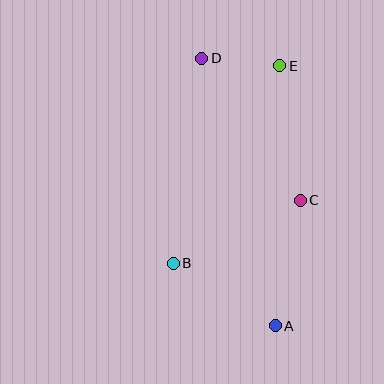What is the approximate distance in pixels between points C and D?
The distance between C and D is approximately 173 pixels.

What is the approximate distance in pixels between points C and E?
The distance between C and E is approximately 136 pixels.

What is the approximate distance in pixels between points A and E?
The distance between A and E is approximately 260 pixels.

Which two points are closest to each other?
Points D and E are closest to each other.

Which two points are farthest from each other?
Points A and D are farthest from each other.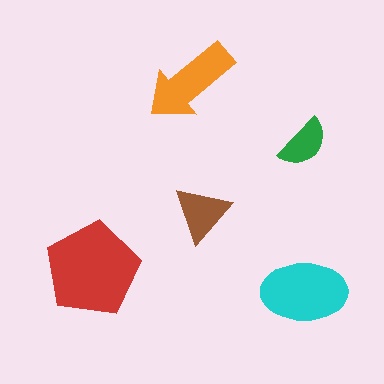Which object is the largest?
The red pentagon.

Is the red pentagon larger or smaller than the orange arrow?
Larger.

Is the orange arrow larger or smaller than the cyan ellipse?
Smaller.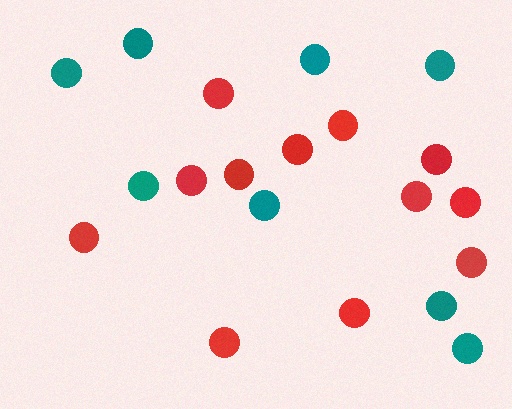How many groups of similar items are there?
There are 2 groups: one group of teal circles (8) and one group of red circles (12).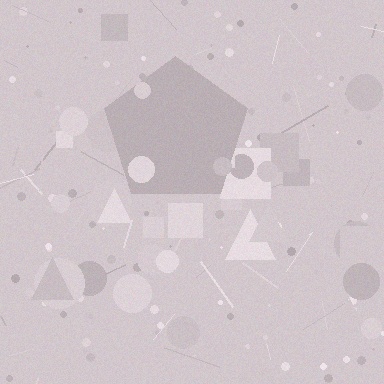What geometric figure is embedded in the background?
A pentagon is embedded in the background.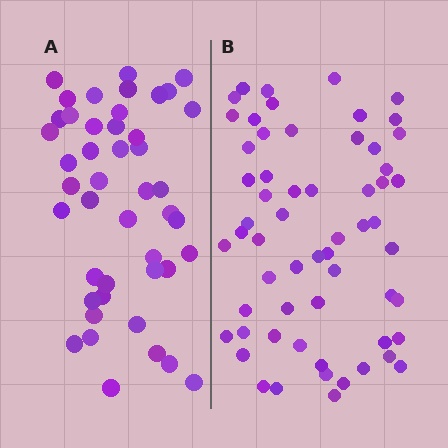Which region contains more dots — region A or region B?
Region B (the right region) has more dots.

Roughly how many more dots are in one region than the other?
Region B has approximately 15 more dots than region A.